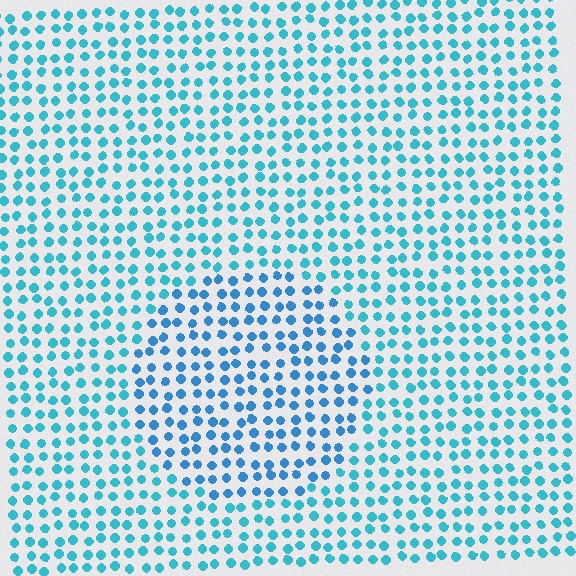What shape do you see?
I see a circle.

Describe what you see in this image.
The image is filled with small cyan elements in a uniform arrangement. A circle-shaped region is visible where the elements are tinted to a slightly different hue, forming a subtle color boundary.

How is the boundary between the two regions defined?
The boundary is defined purely by a slight shift in hue (about 21 degrees). Spacing, size, and orientation are identical on both sides.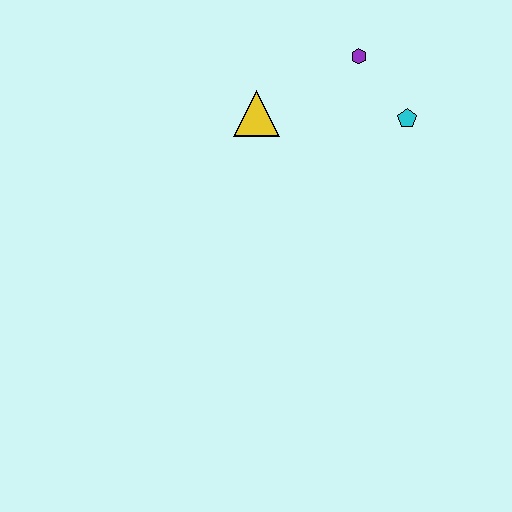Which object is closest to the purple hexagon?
The cyan pentagon is closest to the purple hexagon.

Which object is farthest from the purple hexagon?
The yellow triangle is farthest from the purple hexagon.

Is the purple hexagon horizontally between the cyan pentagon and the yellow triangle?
Yes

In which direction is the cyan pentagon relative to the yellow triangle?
The cyan pentagon is to the right of the yellow triangle.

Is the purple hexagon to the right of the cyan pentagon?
No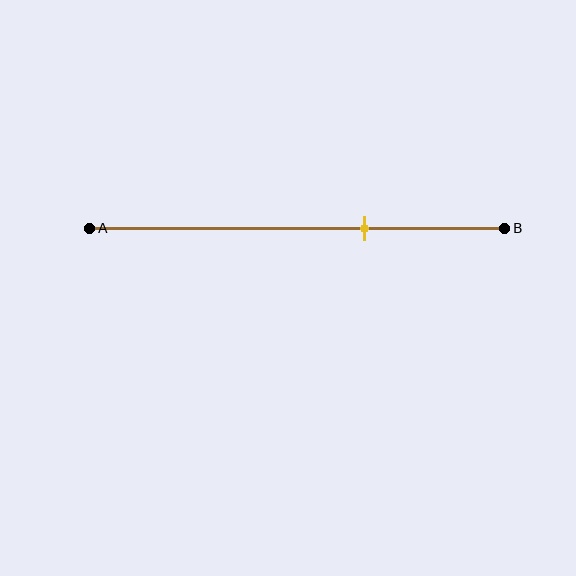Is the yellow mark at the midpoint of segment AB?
No, the mark is at about 65% from A, not at the 50% midpoint.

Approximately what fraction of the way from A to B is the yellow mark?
The yellow mark is approximately 65% of the way from A to B.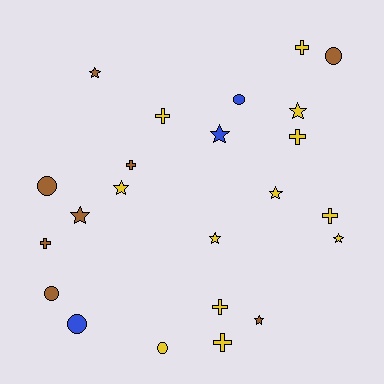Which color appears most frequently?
Yellow, with 12 objects.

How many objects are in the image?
There are 23 objects.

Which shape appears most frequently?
Star, with 9 objects.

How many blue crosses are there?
There are no blue crosses.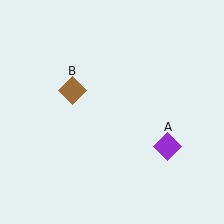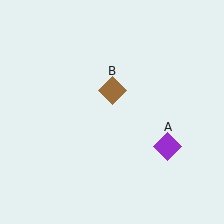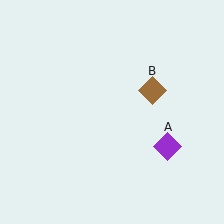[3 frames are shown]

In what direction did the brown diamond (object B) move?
The brown diamond (object B) moved right.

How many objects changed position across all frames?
1 object changed position: brown diamond (object B).